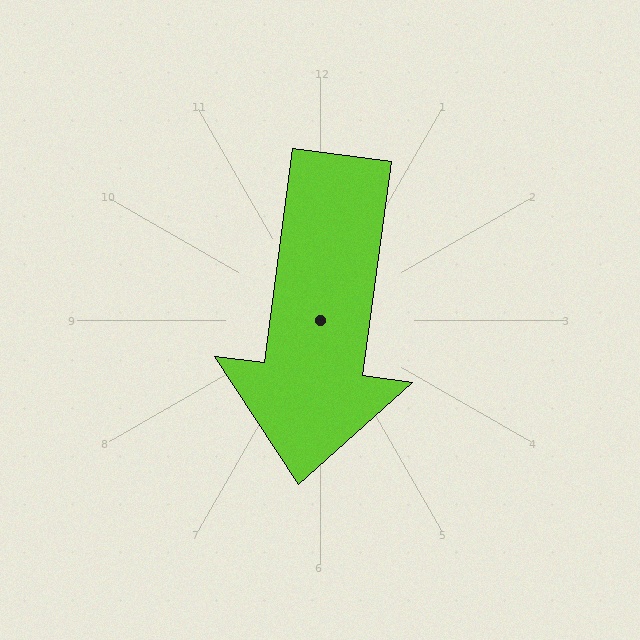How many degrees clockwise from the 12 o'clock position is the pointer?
Approximately 188 degrees.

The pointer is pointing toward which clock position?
Roughly 6 o'clock.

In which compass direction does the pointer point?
South.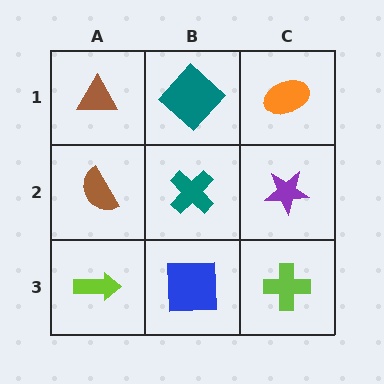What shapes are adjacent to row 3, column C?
A purple star (row 2, column C), a blue square (row 3, column B).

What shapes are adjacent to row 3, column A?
A brown semicircle (row 2, column A), a blue square (row 3, column B).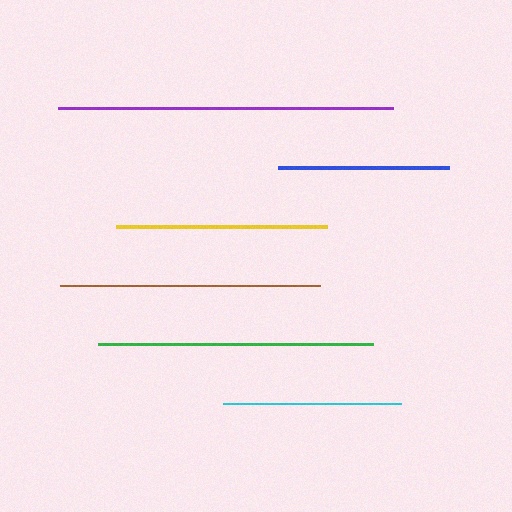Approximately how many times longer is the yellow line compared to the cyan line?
The yellow line is approximately 1.2 times the length of the cyan line.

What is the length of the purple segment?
The purple segment is approximately 334 pixels long.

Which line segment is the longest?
The purple line is the longest at approximately 334 pixels.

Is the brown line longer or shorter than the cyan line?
The brown line is longer than the cyan line.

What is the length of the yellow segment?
The yellow segment is approximately 212 pixels long.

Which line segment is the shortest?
The blue line is the shortest at approximately 171 pixels.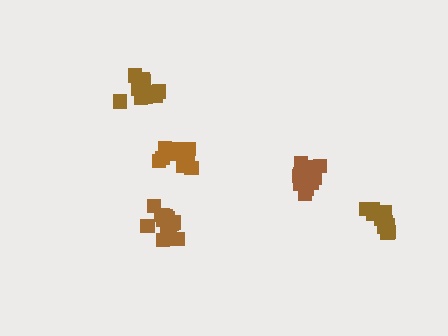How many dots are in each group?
Group 1: 14 dots, Group 2: 14 dots, Group 3: 13 dots, Group 4: 14 dots, Group 5: 12 dots (67 total).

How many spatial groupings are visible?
There are 5 spatial groupings.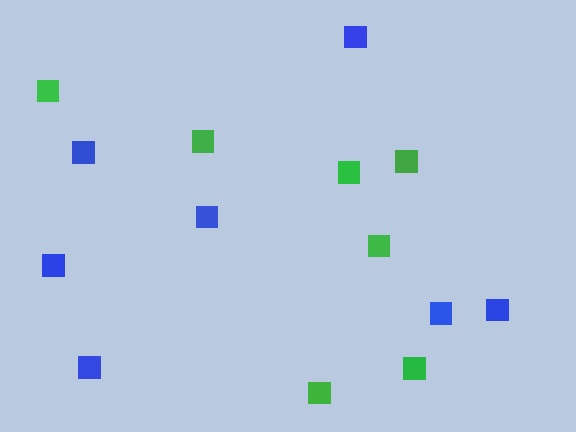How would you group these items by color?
There are 2 groups: one group of green squares (7) and one group of blue squares (7).